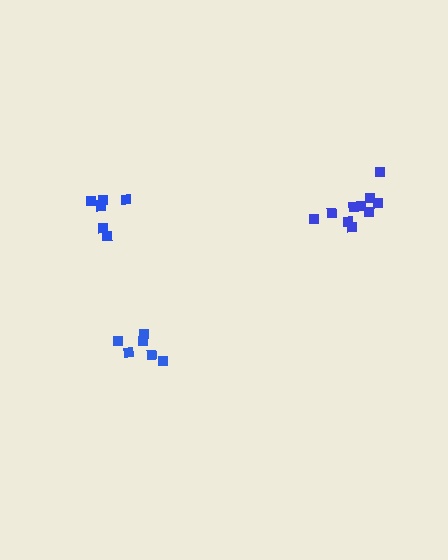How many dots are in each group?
Group 1: 7 dots, Group 2: 6 dots, Group 3: 10 dots (23 total).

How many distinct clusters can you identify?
There are 3 distinct clusters.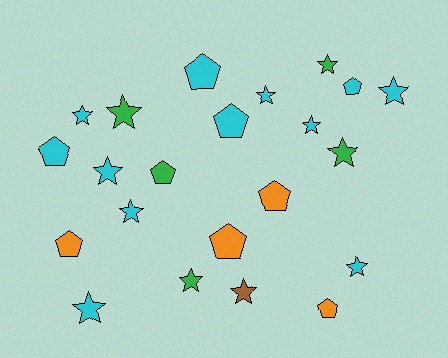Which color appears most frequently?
Cyan, with 12 objects.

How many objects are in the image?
There are 22 objects.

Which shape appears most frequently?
Star, with 13 objects.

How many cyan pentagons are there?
There are 4 cyan pentagons.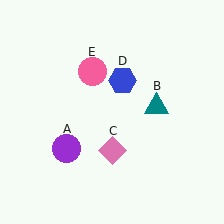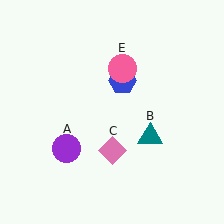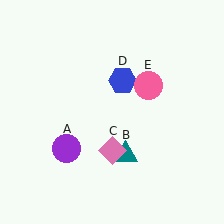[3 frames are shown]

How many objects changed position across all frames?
2 objects changed position: teal triangle (object B), pink circle (object E).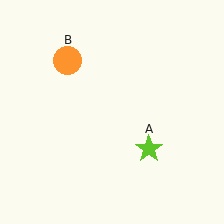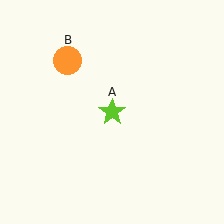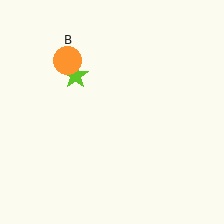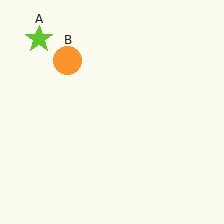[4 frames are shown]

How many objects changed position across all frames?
1 object changed position: lime star (object A).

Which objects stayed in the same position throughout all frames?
Orange circle (object B) remained stationary.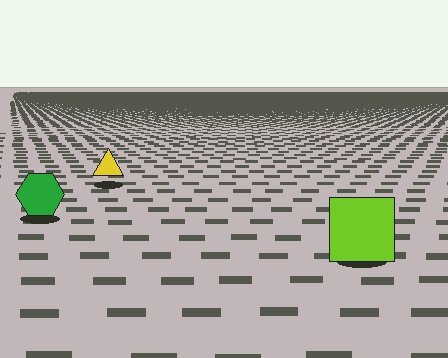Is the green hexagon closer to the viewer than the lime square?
No. The lime square is closer — you can tell from the texture gradient: the ground texture is coarser near it.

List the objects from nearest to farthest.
From nearest to farthest: the lime square, the green hexagon, the yellow triangle.